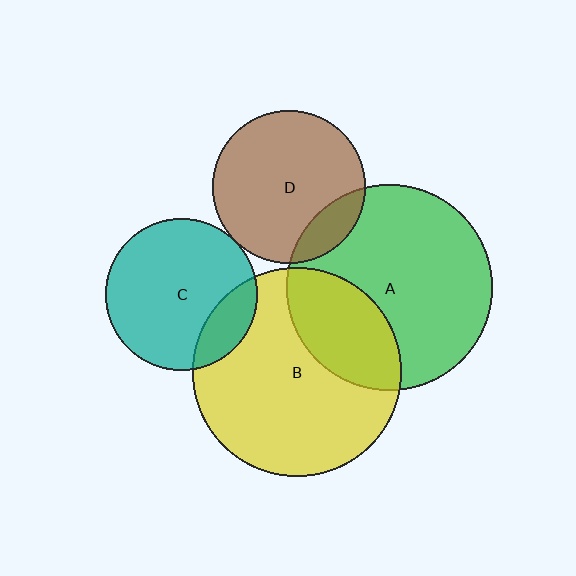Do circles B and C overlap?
Yes.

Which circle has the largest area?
Circle B (yellow).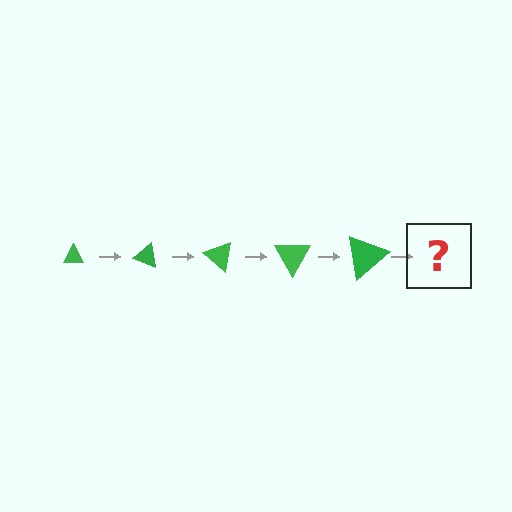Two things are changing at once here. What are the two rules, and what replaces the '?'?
The two rules are that the triangle grows larger each step and it rotates 20 degrees each step. The '?' should be a triangle, larger than the previous one and rotated 100 degrees from the start.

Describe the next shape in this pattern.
It should be a triangle, larger than the previous one and rotated 100 degrees from the start.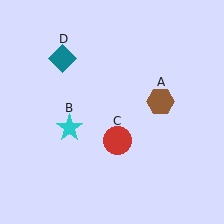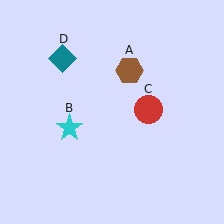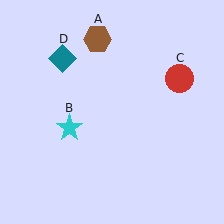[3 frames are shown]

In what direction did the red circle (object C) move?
The red circle (object C) moved up and to the right.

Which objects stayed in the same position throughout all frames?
Cyan star (object B) and teal diamond (object D) remained stationary.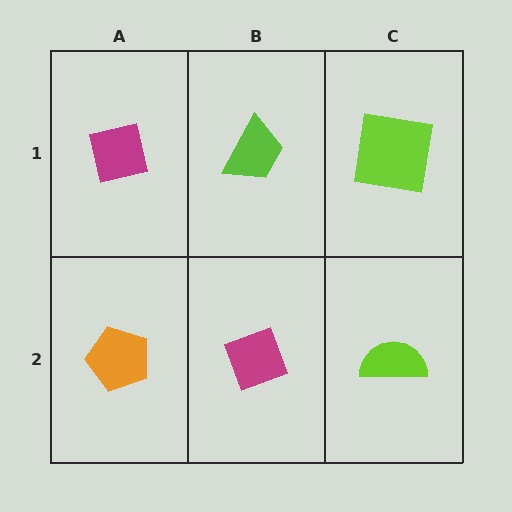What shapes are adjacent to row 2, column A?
A magenta square (row 1, column A), a magenta diamond (row 2, column B).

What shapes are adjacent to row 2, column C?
A lime square (row 1, column C), a magenta diamond (row 2, column B).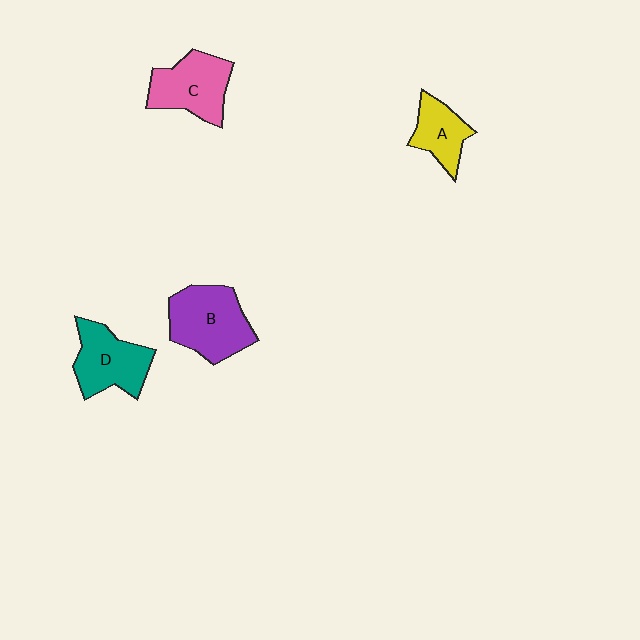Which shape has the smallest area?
Shape A (yellow).